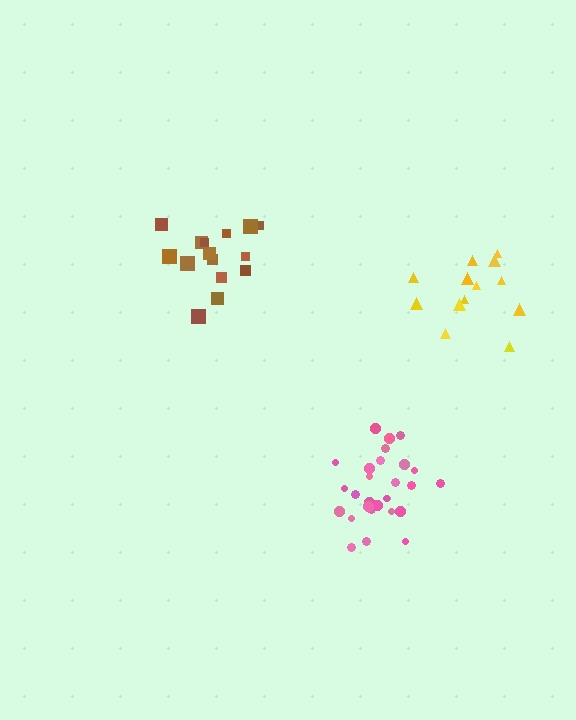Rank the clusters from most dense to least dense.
pink, brown, yellow.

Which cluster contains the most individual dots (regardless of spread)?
Pink (28).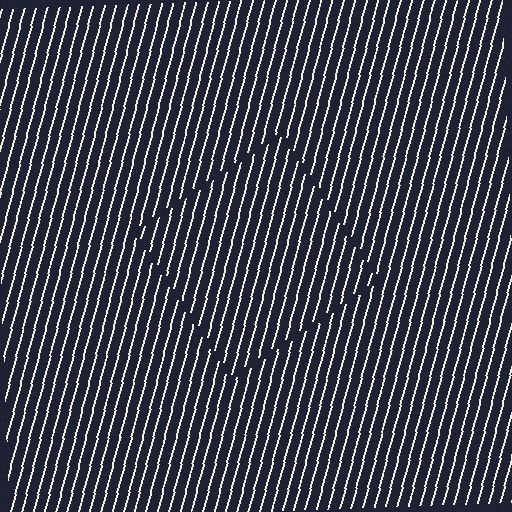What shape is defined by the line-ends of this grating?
An illusory square. The interior of the shape contains the same grating, shifted by half a period — the contour is defined by the phase discontinuity where line-ends from the inner and outer gratings abut.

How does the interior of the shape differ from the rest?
The interior of the shape contains the same grating, shifted by half a period — the contour is defined by the phase discontinuity where line-ends from the inner and outer gratings abut.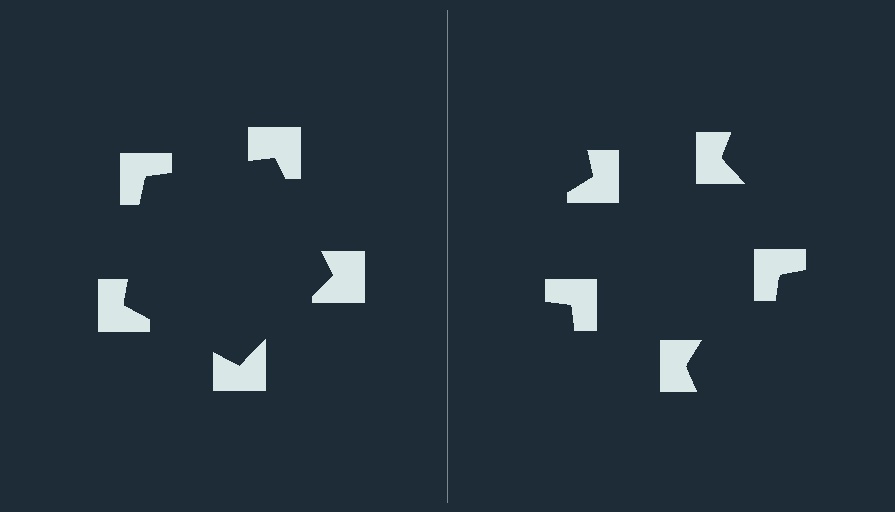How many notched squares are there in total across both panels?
10 — 5 on each side.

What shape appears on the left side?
An illusory pentagon.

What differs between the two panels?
The notched squares are positioned identically on both sides; only the wedge orientations differ. On the left they align to a pentagon; on the right they are misaligned.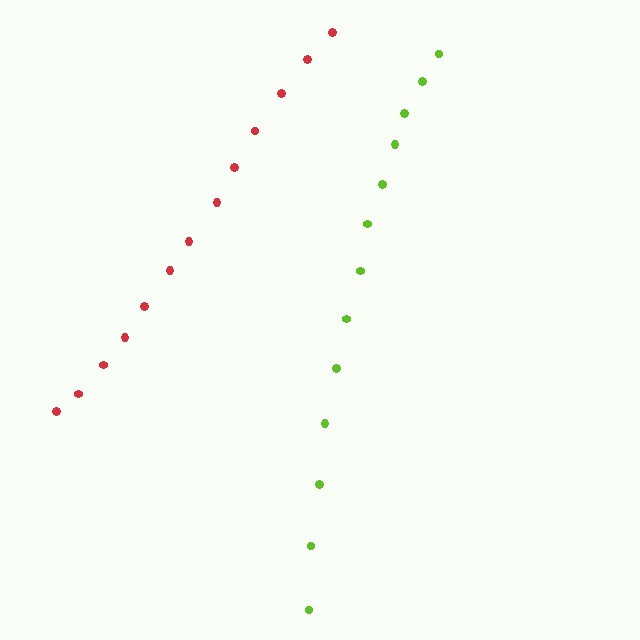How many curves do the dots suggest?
There are 2 distinct paths.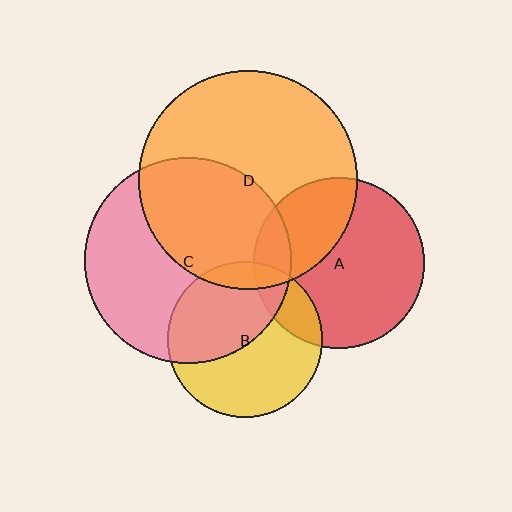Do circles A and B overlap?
Yes.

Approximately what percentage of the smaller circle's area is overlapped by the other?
Approximately 15%.